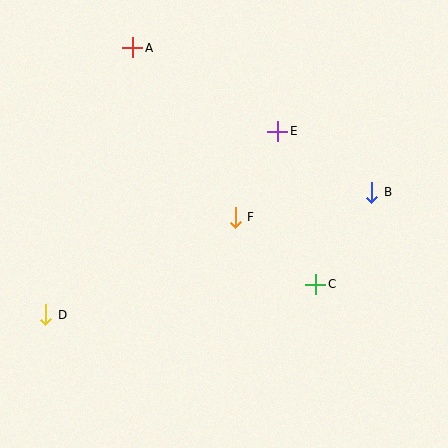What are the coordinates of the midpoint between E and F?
The midpoint between E and F is at (257, 174).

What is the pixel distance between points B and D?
The distance between B and D is 348 pixels.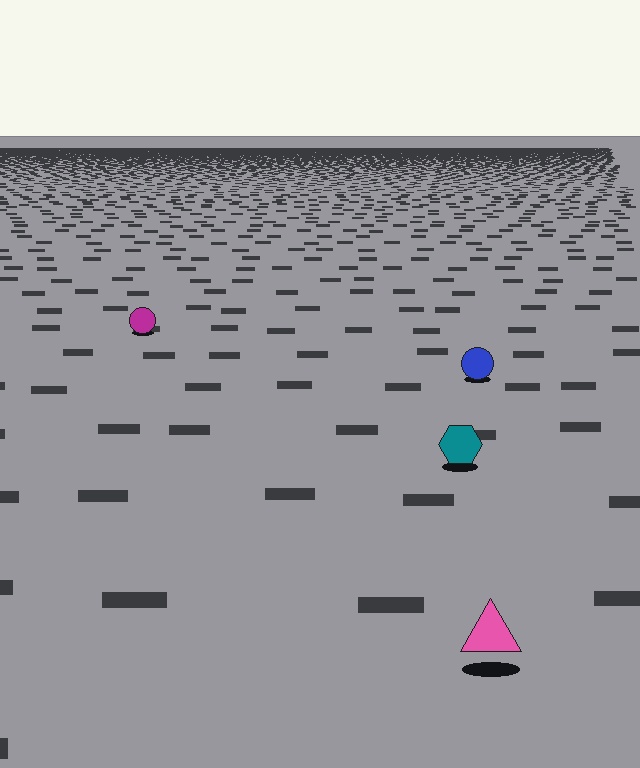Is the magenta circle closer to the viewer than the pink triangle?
No. The pink triangle is closer — you can tell from the texture gradient: the ground texture is coarser near it.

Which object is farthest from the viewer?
The magenta circle is farthest from the viewer. It appears smaller and the ground texture around it is denser.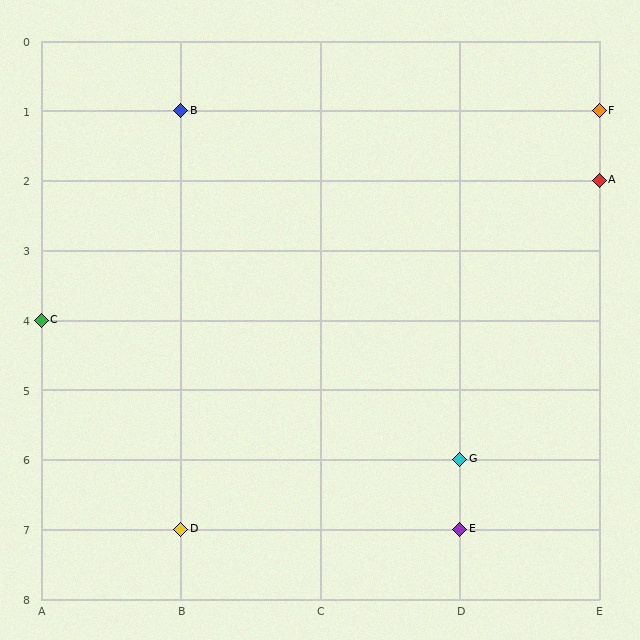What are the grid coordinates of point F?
Point F is at grid coordinates (E, 1).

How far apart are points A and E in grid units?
Points A and E are 1 column and 5 rows apart (about 5.1 grid units diagonally).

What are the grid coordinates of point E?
Point E is at grid coordinates (D, 7).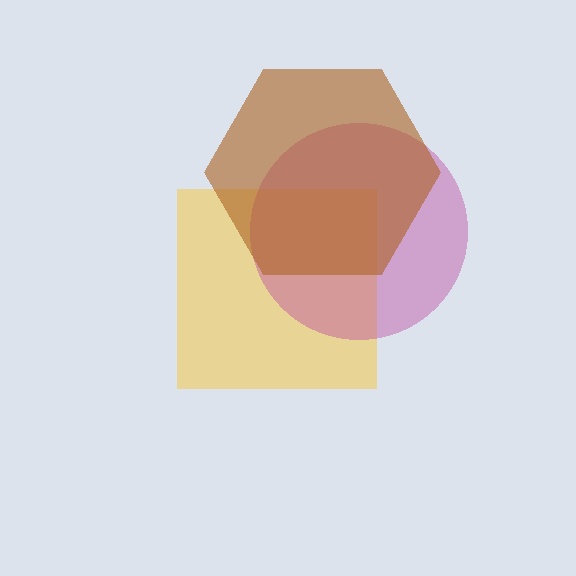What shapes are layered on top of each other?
The layered shapes are: a yellow square, a magenta circle, a brown hexagon.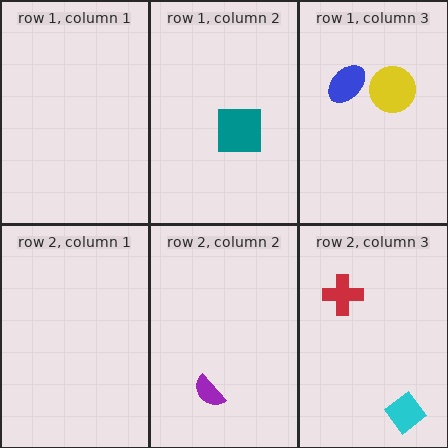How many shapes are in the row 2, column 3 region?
2.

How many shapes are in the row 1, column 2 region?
1.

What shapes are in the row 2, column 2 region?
The purple semicircle.